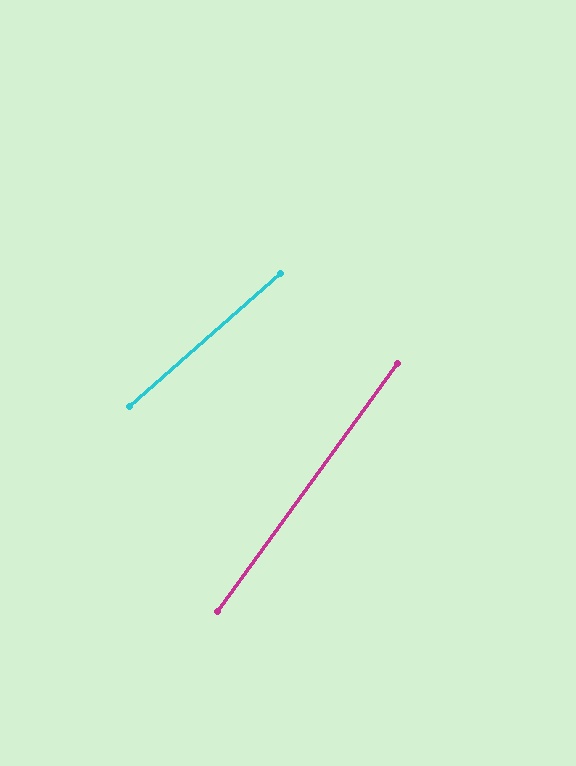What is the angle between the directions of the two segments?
Approximately 13 degrees.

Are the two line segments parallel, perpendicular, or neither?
Neither parallel nor perpendicular — they differ by about 13°.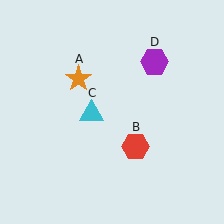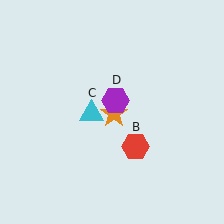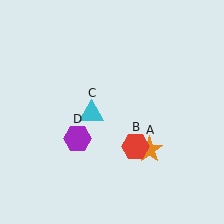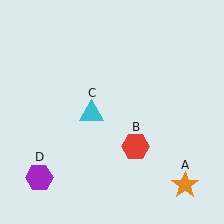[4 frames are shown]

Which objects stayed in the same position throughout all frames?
Red hexagon (object B) and cyan triangle (object C) remained stationary.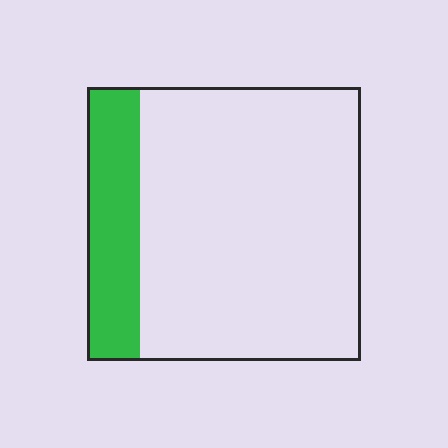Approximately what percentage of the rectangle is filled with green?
Approximately 20%.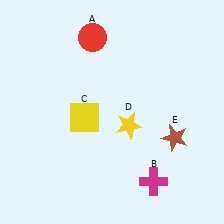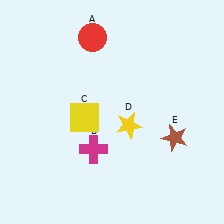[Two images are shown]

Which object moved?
The magenta cross (B) moved left.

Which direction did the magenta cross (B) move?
The magenta cross (B) moved left.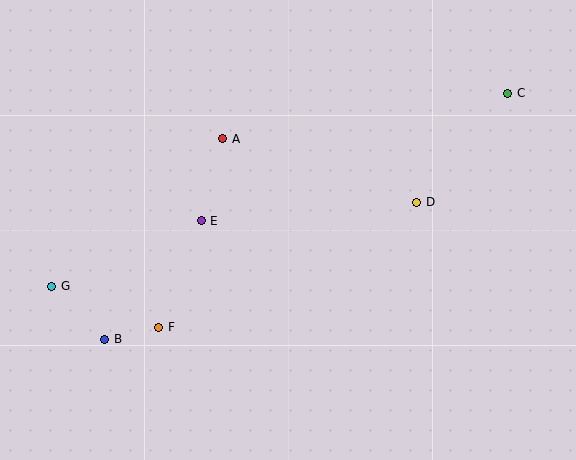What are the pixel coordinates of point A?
Point A is at (223, 139).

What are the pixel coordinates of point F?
Point F is at (159, 327).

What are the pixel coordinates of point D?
Point D is at (417, 202).